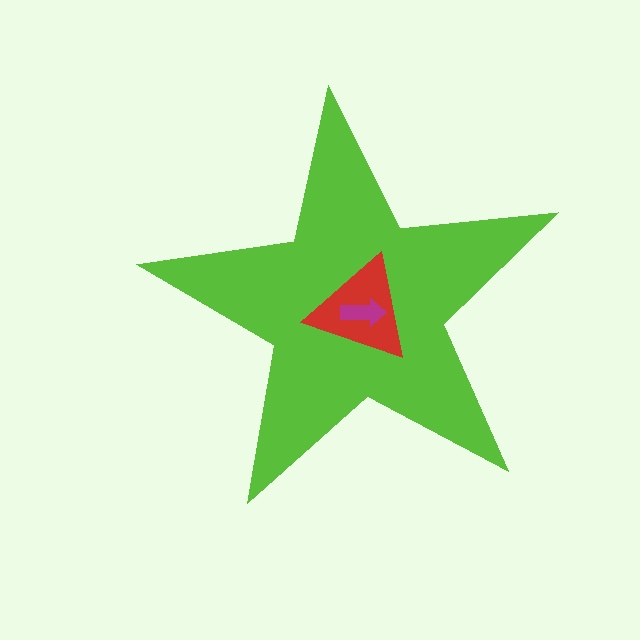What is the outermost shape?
The lime star.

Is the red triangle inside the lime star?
Yes.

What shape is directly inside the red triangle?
The magenta arrow.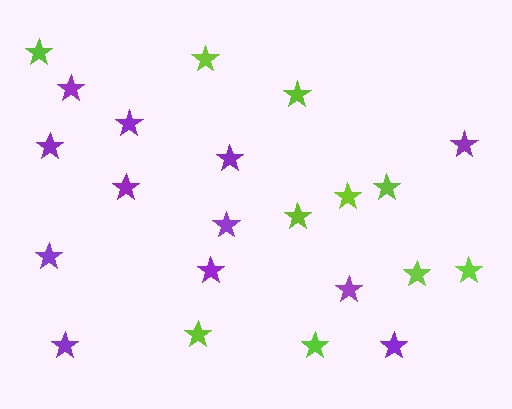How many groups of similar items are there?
There are 2 groups: one group of purple stars (12) and one group of lime stars (10).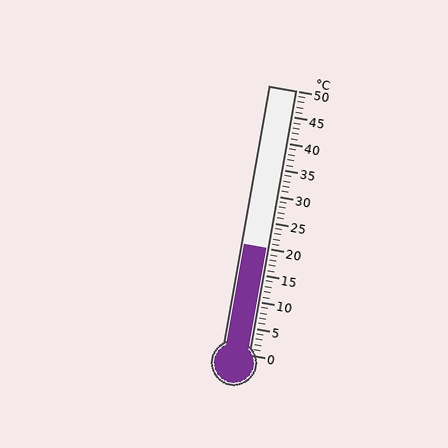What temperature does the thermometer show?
The thermometer shows approximately 20°C.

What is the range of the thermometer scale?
The thermometer scale ranges from 0°C to 50°C.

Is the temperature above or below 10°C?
The temperature is above 10°C.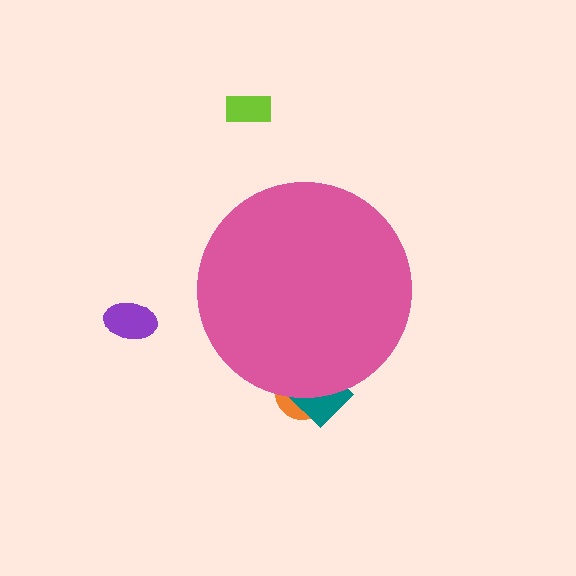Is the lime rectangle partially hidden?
No, the lime rectangle is fully visible.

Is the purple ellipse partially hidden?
No, the purple ellipse is fully visible.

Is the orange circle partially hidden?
Yes, the orange circle is partially hidden behind the pink circle.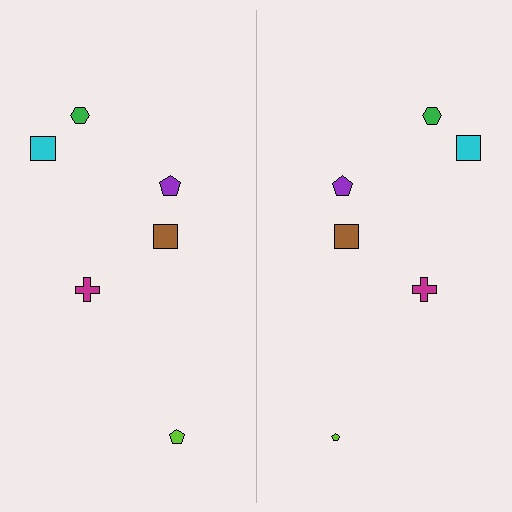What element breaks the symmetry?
The lime pentagon on the right side has a different size than its mirror counterpart.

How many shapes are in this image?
There are 12 shapes in this image.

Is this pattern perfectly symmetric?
No, the pattern is not perfectly symmetric. The lime pentagon on the right side has a different size than its mirror counterpart.